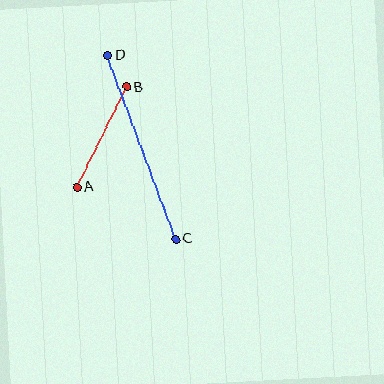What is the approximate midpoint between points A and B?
The midpoint is at approximately (102, 137) pixels.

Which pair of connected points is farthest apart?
Points C and D are farthest apart.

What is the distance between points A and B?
The distance is approximately 112 pixels.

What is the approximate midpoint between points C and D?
The midpoint is at approximately (141, 147) pixels.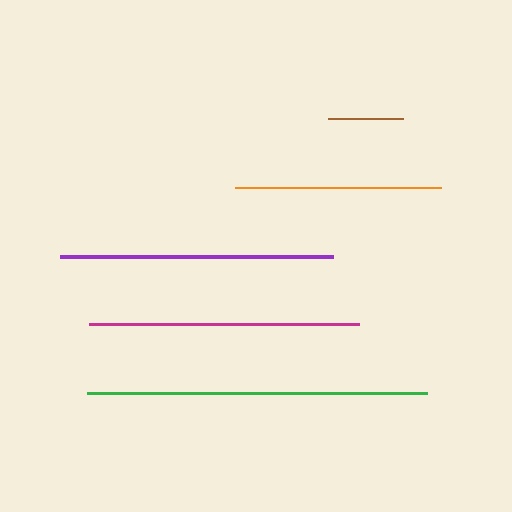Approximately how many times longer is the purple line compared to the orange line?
The purple line is approximately 1.3 times the length of the orange line.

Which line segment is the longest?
The green line is the longest at approximately 340 pixels.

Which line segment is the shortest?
The brown line is the shortest at approximately 75 pixels.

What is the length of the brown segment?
The brown segment is approximately 75 pixels long.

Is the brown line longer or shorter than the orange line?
The orange line is longer than the brown line.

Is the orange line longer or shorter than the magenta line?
The magenta line is longer than the orange line.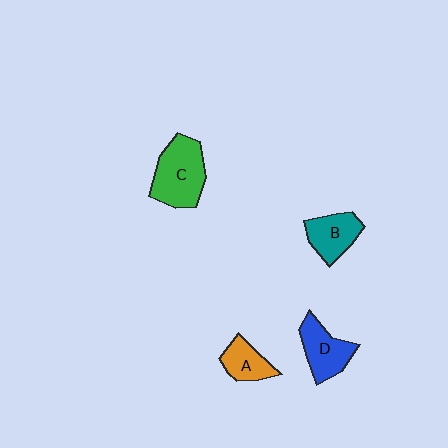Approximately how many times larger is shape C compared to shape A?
Approximately 1.9 times.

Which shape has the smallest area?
Shape A (orange).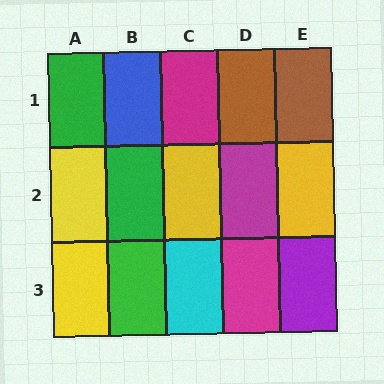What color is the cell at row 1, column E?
Brown.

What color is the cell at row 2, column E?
Yellow.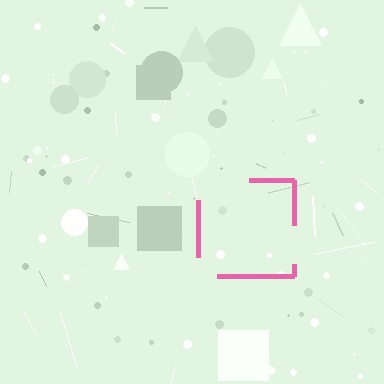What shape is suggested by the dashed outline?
The dashed outline suggests a square.